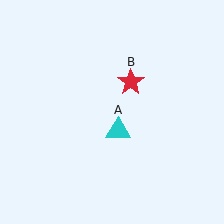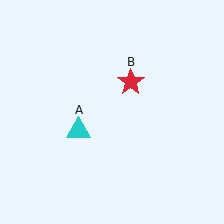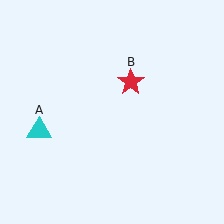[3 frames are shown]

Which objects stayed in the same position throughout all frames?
Red star (object B) remained stationary.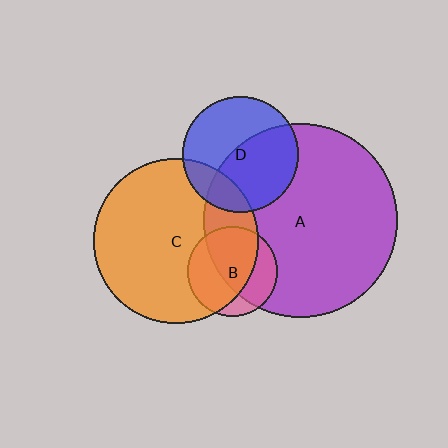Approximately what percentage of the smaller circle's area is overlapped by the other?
Approximately 70%.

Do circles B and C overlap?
Yes.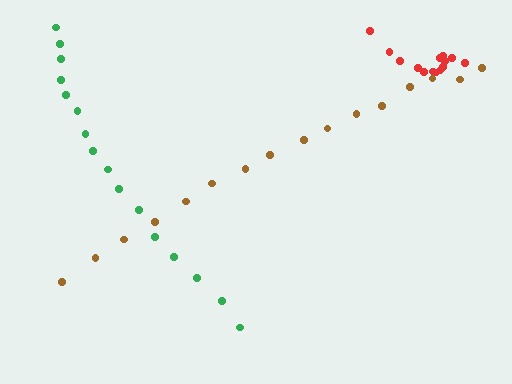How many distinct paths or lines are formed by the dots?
There are 3 distinct paths.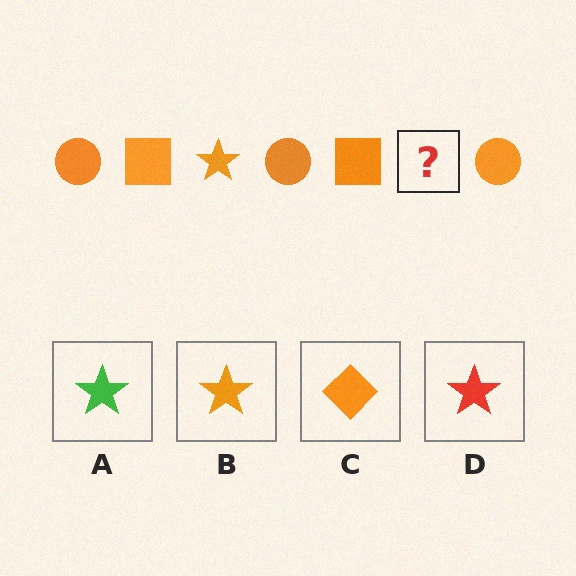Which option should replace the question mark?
Option B.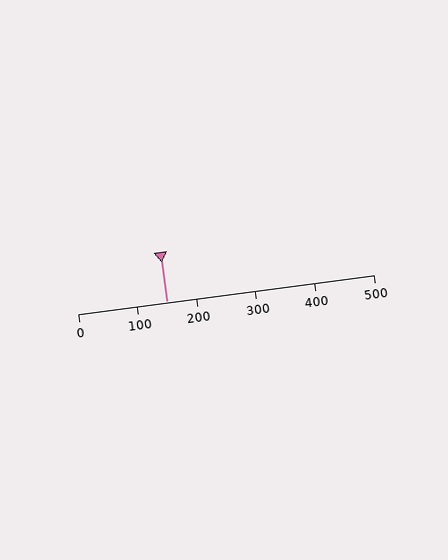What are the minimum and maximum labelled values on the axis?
The axis runs from 0 to 500.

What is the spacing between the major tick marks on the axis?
The major ticks are spaced 100 apart.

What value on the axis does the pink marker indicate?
The marker indicates approximately 150.